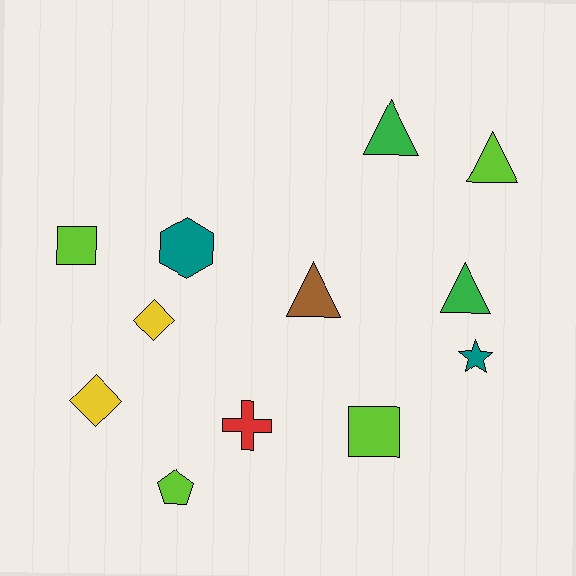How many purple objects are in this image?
There are no purple objects.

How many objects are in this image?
There are 12 objects.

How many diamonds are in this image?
There are 2 diamonds.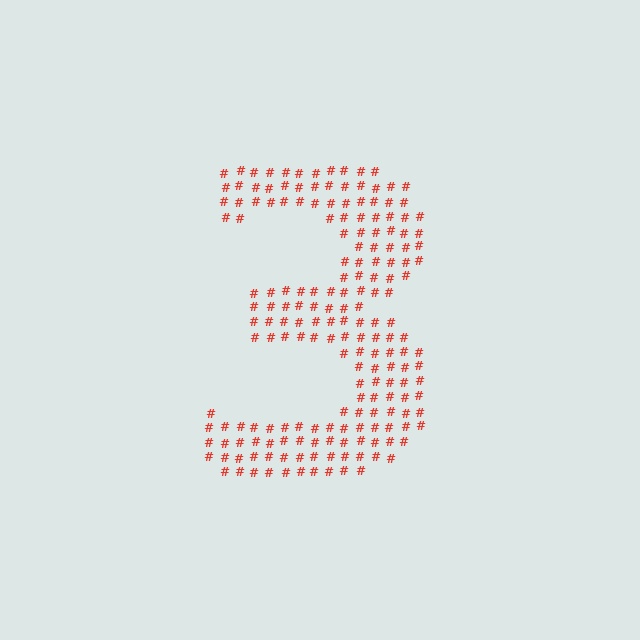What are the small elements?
The small elements are hash symbols.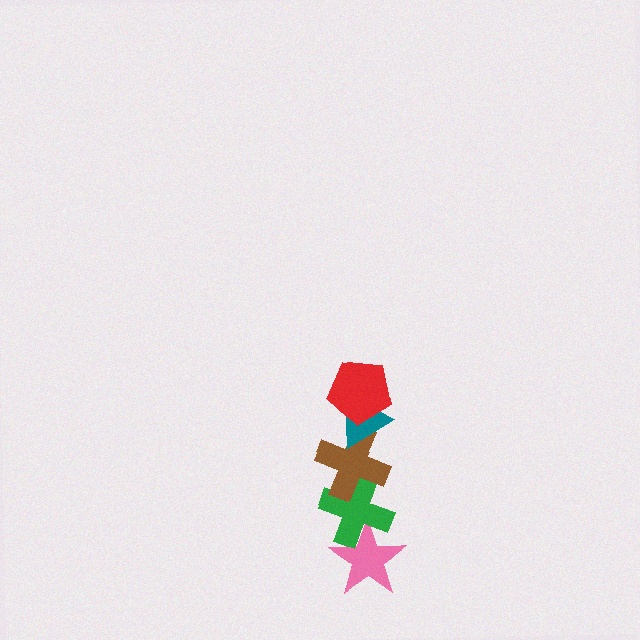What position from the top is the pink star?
The pink star is 5th from the top.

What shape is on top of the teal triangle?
The red pentagon is on top of the teal triangle.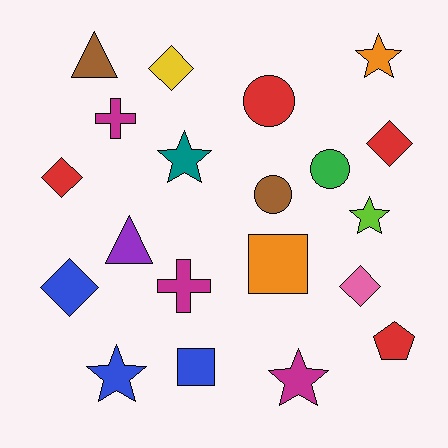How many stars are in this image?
There are 5 stars.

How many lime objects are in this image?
There is 1 lime object.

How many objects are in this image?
There are 20 objects.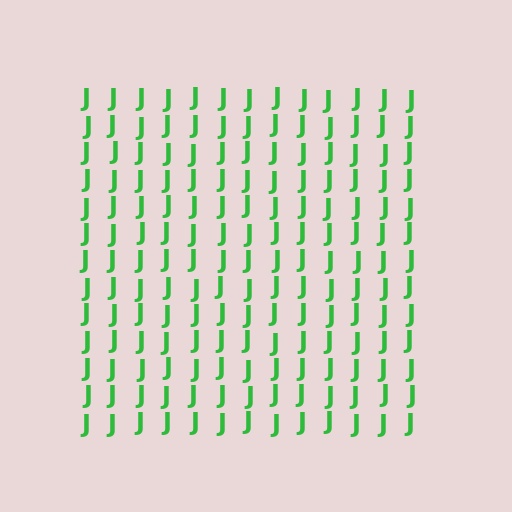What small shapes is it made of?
It is made of small letter J's.